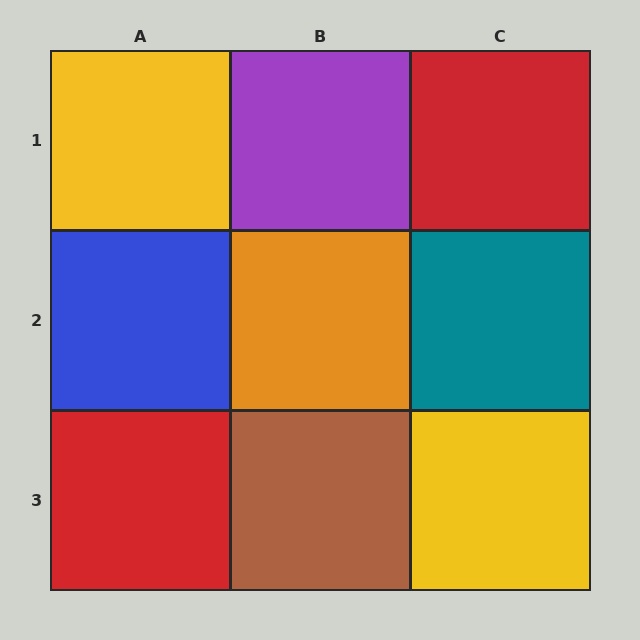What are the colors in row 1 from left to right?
Yellow, purple, red.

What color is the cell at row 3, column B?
Brown.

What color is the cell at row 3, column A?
Red.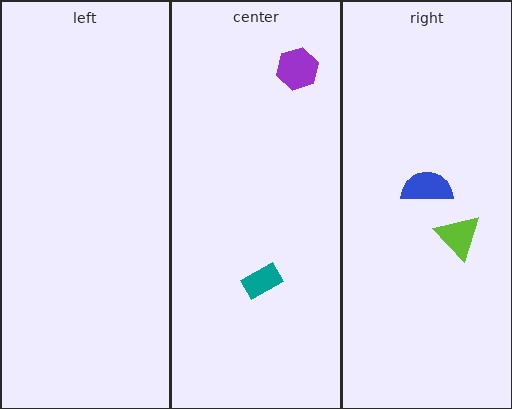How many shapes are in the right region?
2.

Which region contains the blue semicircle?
The right region.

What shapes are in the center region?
The purple hexagon, the teal rectangle.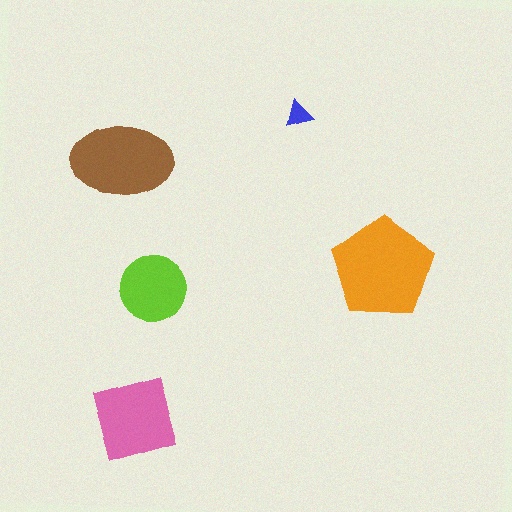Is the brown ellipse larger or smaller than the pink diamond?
Larger.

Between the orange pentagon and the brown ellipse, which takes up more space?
The orange pentagon.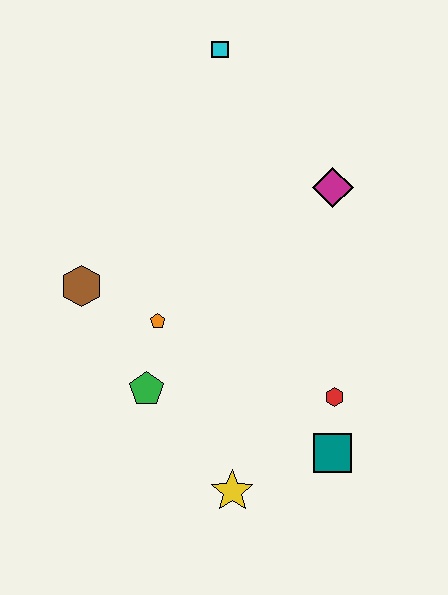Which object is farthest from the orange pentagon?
The cyan square is farthest from the orange pentagon.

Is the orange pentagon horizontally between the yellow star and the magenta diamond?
No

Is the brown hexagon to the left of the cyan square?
Yes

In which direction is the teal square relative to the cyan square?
The teal square is below the cyan square.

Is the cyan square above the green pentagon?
Yes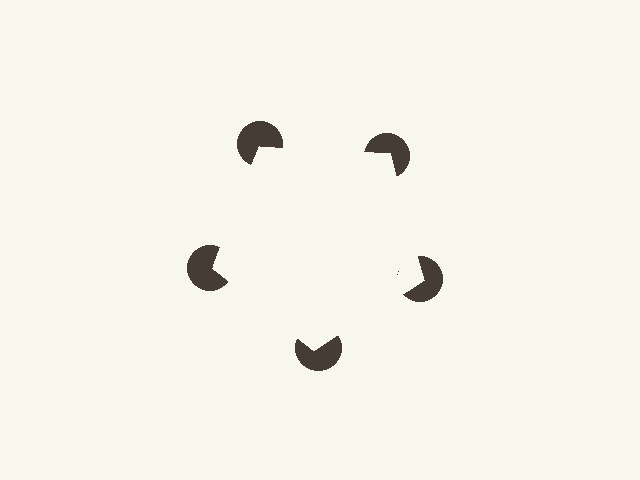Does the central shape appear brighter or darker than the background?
It typically appears slightly brighter than the background, even though no actual brightness change is drawn.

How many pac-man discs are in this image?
There are 5 — one at each vertex of the illusory pentagon.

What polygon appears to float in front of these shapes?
An illusory pentagon — its edges are inferred from the aligned wedge cuts in the pac-man discs, not physically drawn.